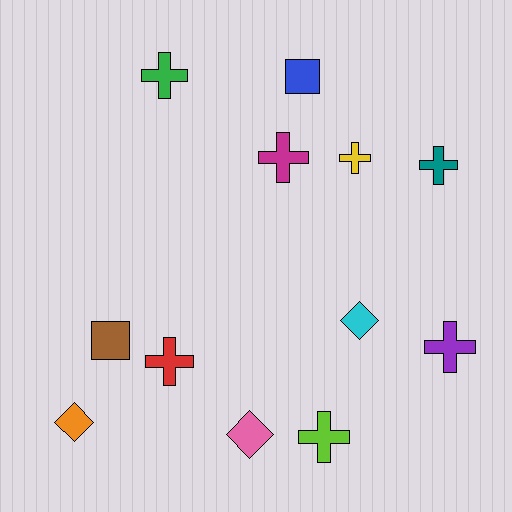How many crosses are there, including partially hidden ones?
There are 7 crosses.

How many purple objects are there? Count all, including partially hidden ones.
There is 1 purple object.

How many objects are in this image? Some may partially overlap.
There are 12 objects.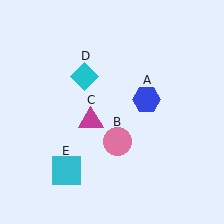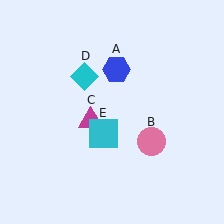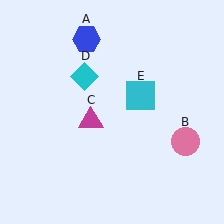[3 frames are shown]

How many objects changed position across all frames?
3 objects changed position: blue hexagon (object A), pink circle (object B), cyan square (object E).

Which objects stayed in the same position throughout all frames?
Magenta triangle (object C) and cyan diamond (object D) remained stationary.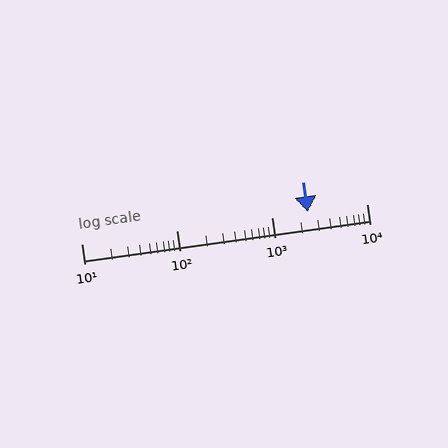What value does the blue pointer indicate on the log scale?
The pointer indicates approximately 2400.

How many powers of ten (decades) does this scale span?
The scale spans 3 decades, from 10 to 10000.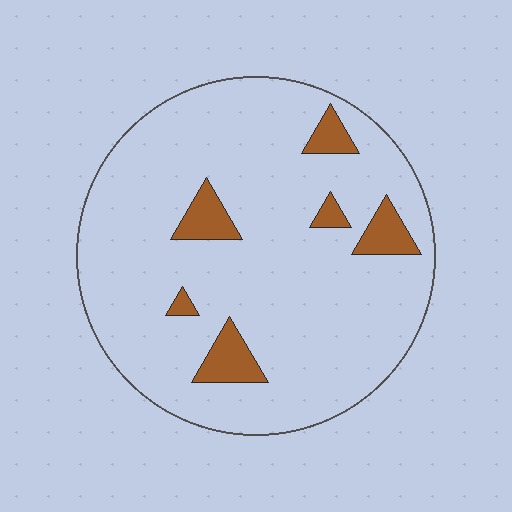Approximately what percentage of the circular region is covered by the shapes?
Approximately 10%.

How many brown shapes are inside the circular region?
6.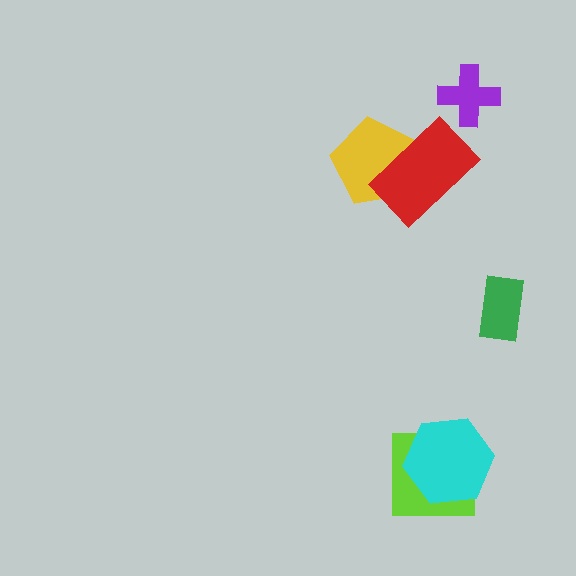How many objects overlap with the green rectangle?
0 objects overlap with the green rectangle.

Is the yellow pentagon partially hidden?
Yes, it is partially covered by another shape.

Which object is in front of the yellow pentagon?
The red rectangle is in front of the yellow pentagon.